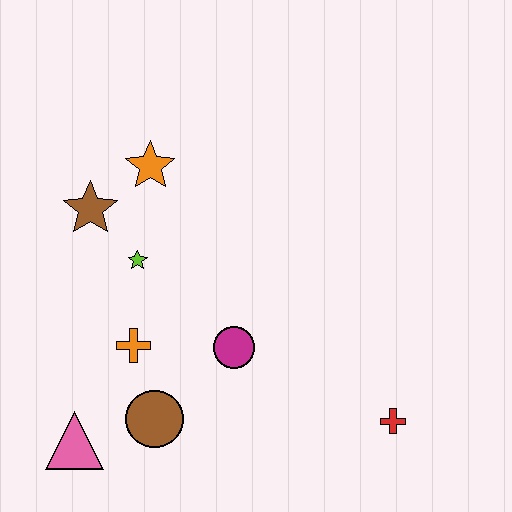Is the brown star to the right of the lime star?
No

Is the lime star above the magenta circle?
Yes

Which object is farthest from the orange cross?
The red cross is farthest from the orange cross.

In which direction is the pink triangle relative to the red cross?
The pink triangle is to the left of the red cross.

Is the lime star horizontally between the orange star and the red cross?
No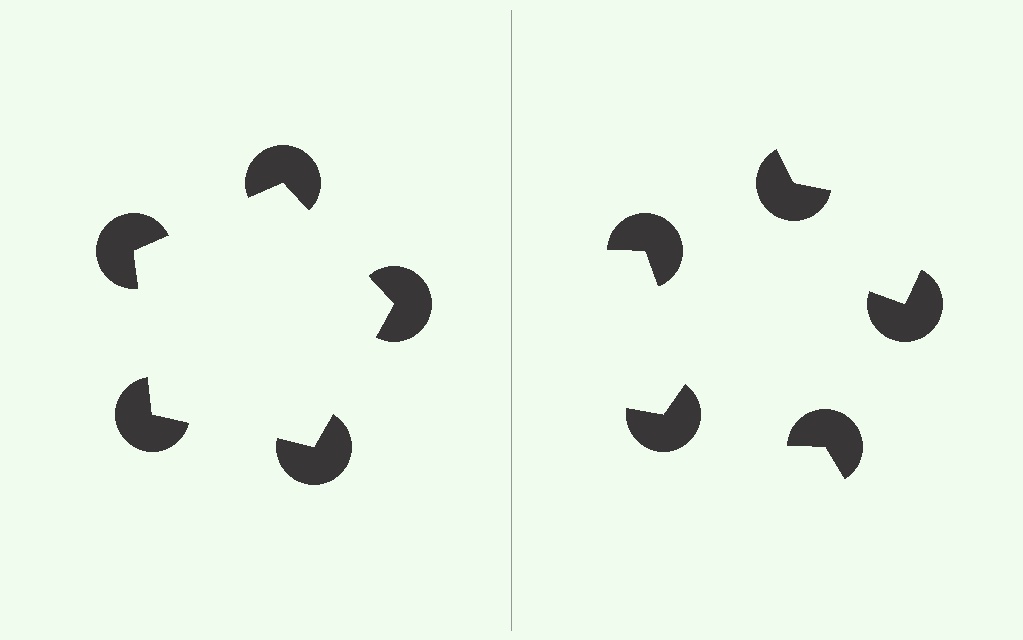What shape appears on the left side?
An illusory pentagon.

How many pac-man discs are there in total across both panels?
10 — 5 on each side.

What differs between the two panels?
The pac-man discs are positioned identically on both sides; only the wedge orientations differ. On the left they align to a pentagon; on the right they are misaligned.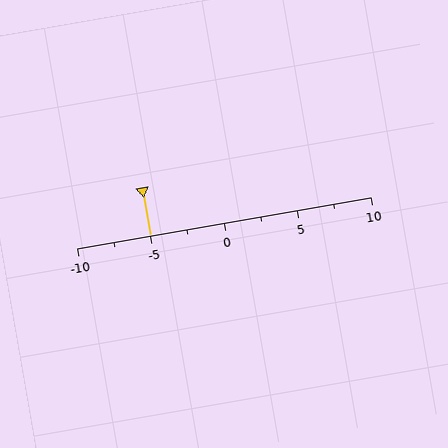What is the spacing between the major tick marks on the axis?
The major ticks are spaced 5 apart.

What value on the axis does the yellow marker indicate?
The marker indicates approximately -5.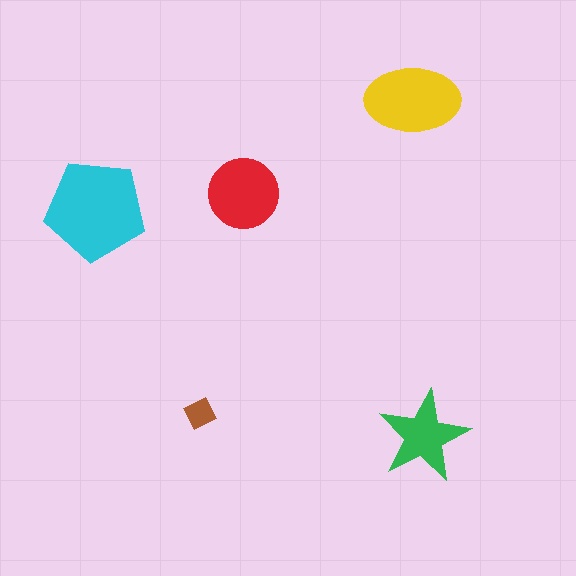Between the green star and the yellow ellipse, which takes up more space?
The yellow ellipse.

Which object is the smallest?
The brown diamond.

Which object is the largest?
The cyan pentagon.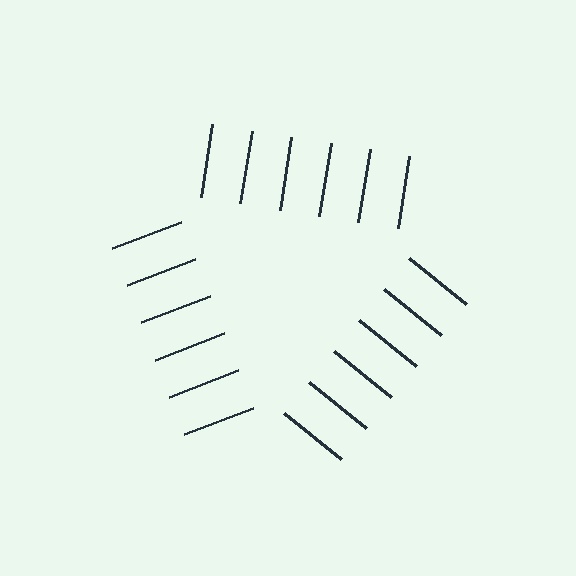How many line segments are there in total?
18 — 6 along each of the 3 edges.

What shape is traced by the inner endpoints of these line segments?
An illusory triangle — the line segments terminate on its edges but no continuous stroke is drawn.